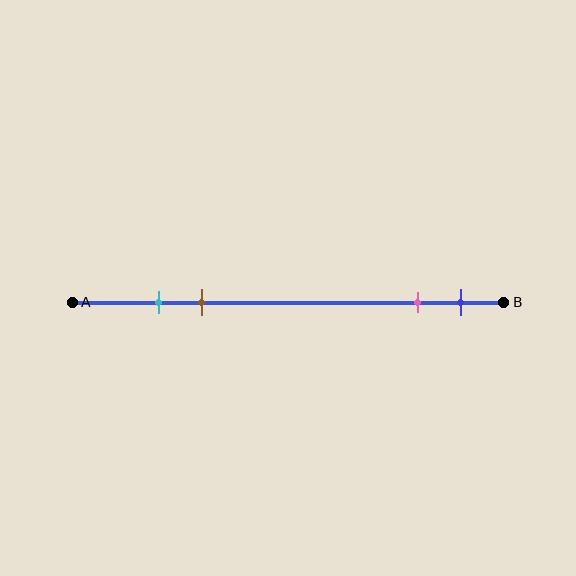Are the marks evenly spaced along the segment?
No, the marks are not evenly spaced.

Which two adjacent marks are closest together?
The cyan and brown marks are the closest adjacent pair.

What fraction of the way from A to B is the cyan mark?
The cyan mark is approximately 20% (0.2) of the way from A to B.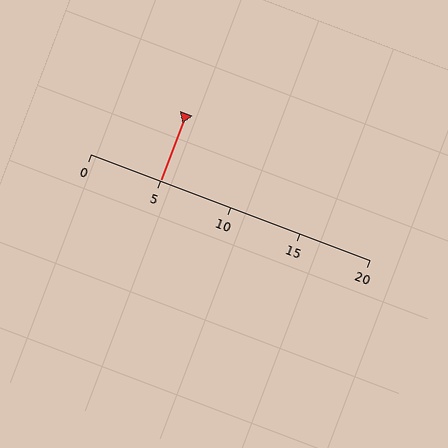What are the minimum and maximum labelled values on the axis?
The axis runs from 0 to 20.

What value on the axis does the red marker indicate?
The marker indicates approximately 5.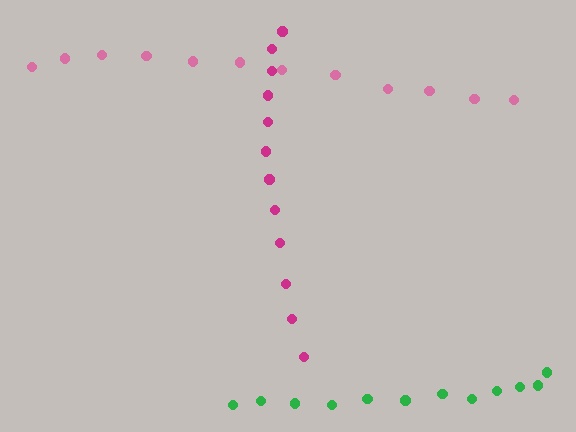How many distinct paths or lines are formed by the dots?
There are 3 distinct paths.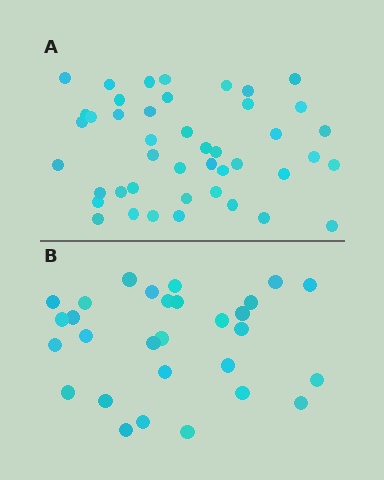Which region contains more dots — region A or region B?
Region A (the top region) has more dots.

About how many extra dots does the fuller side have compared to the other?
Region A has approximately 15 more dots than region B.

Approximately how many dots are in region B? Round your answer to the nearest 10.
About 30 dots. (The exact count is 29, which rounds to 30.)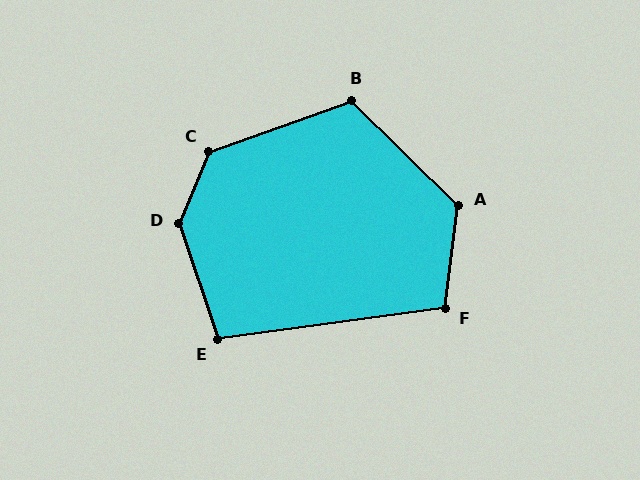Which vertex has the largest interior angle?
D, at approximately 139 degrees.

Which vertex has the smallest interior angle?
E, at approximately 101 degrees.